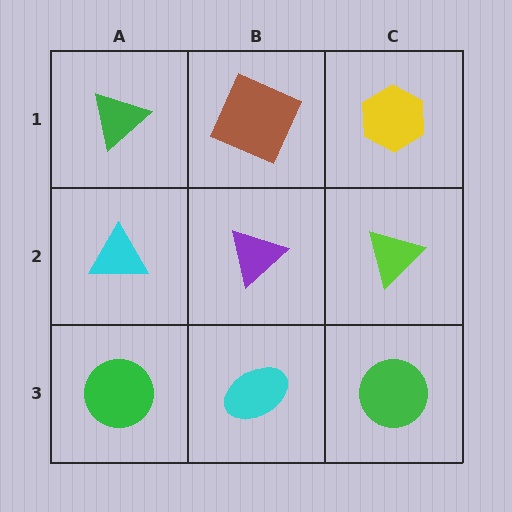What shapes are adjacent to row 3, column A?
A cyan triangle (row 2, column A), a cyan ellipse (row 3, column B).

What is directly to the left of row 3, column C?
A cyan ellipse.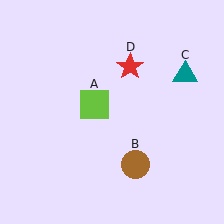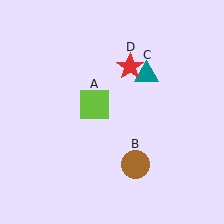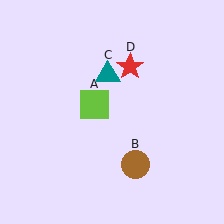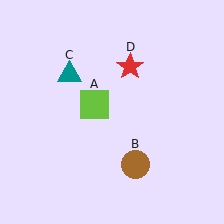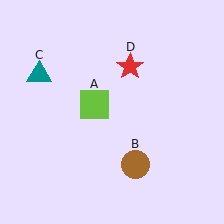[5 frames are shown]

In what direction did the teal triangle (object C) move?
The teal triangle (object C) moved left.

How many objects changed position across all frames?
1 object changed position: teal triangle (object C).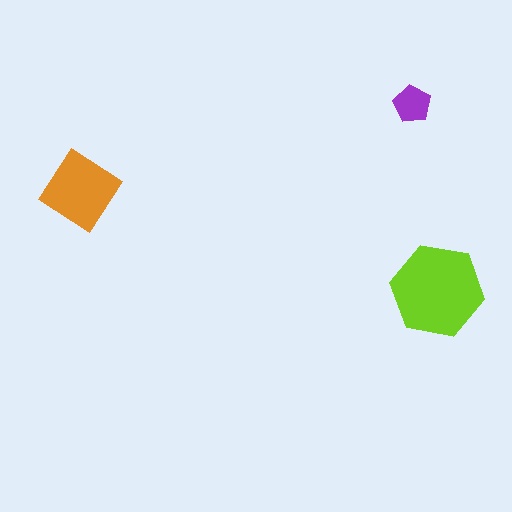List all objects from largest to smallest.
The lime hexagon, the orange diamond, the purple pentagon.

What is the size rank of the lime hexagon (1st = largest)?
1st.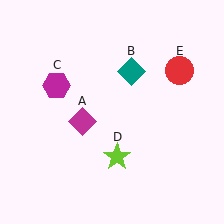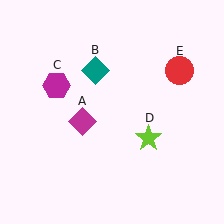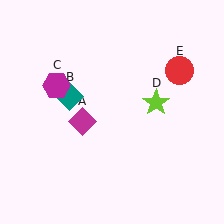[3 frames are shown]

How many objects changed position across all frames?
2 objects changed position: teal diamond (object B), lime star (object D).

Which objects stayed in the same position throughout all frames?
Magenta diamond (object A) and magenta hexagon (object C) and red circle (object E) remained stationary.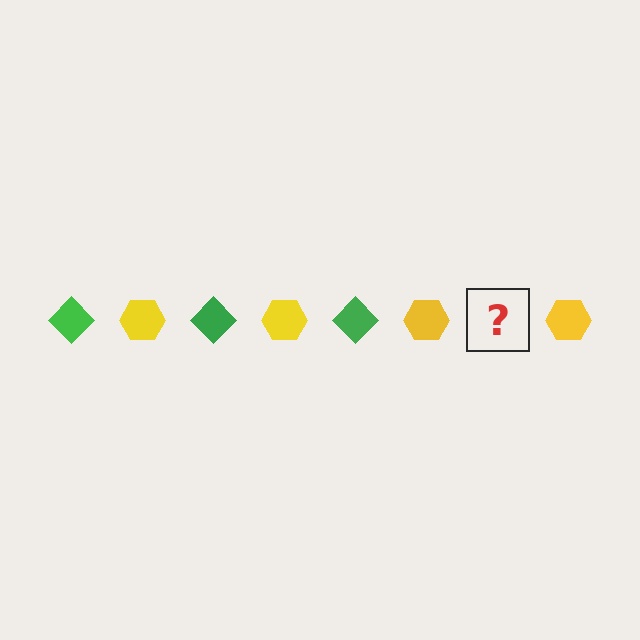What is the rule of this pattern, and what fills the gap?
The rule is that the pattern alternates between green diamond and yellow hexagon. The gap should be filled with a green diamond.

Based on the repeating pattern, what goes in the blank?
The blank should be a green diamond.